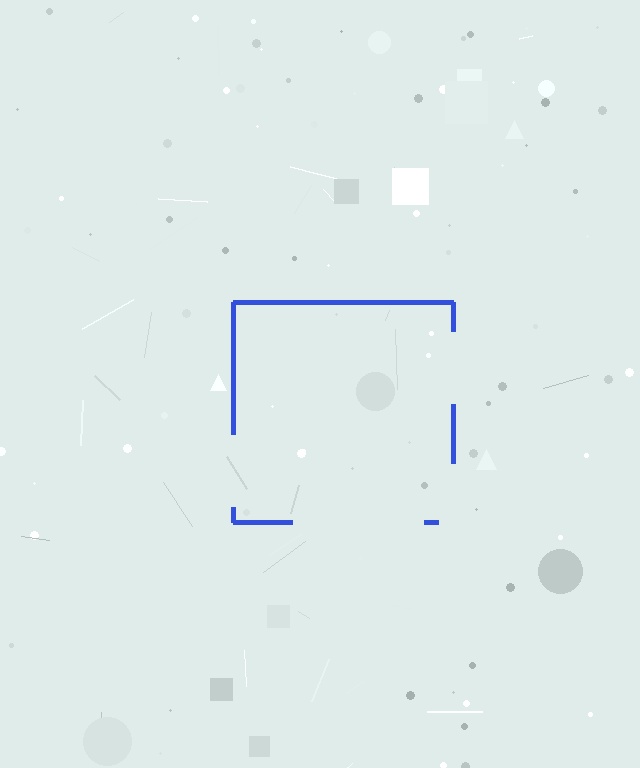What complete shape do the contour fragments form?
The contour fragments form a square.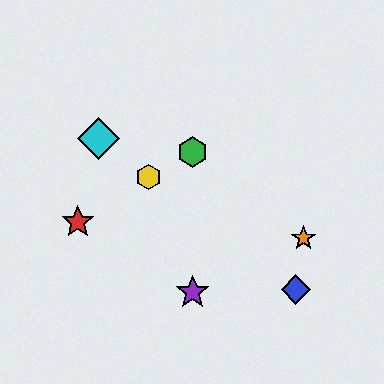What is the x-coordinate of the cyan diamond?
The cyan diamond is at x≈99.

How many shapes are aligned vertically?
2 shapes (the green hexagon, the purple star) are aligned vertically.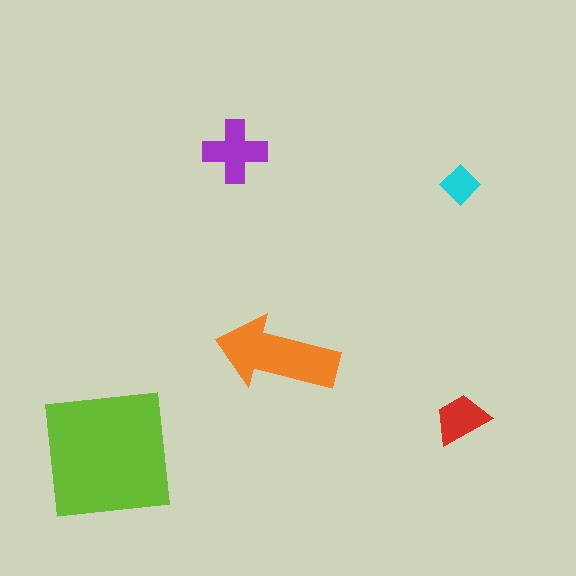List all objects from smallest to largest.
The cyan diamond, the red trapezoid, the purple cross, the orange arrow, the lime square.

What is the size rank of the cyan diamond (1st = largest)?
5th.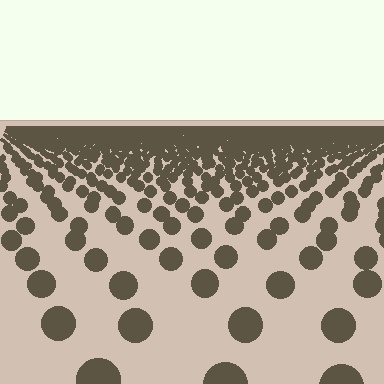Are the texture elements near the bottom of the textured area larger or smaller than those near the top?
Larger. Near the bottom, elements are closer to the viewer and appear at a bigger on-screen size.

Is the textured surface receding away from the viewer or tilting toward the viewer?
The surface is receding away from the viewer. Texture elements get smaller and denser toward the top.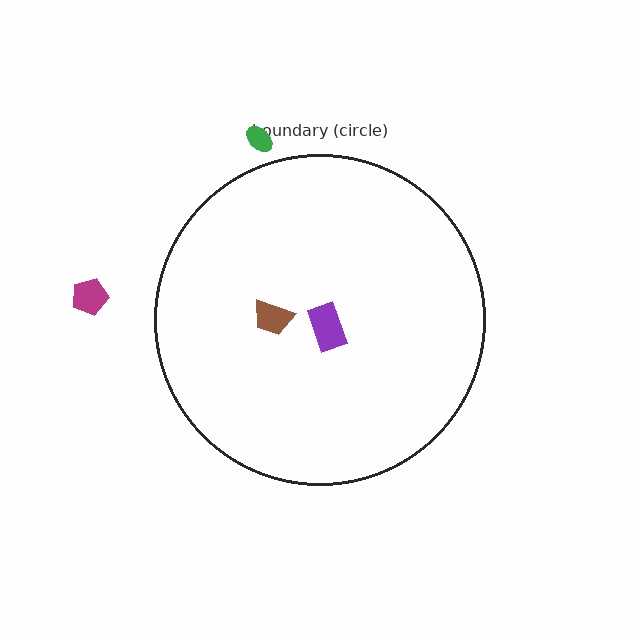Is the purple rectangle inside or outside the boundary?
Inside.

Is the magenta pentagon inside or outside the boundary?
Outside.